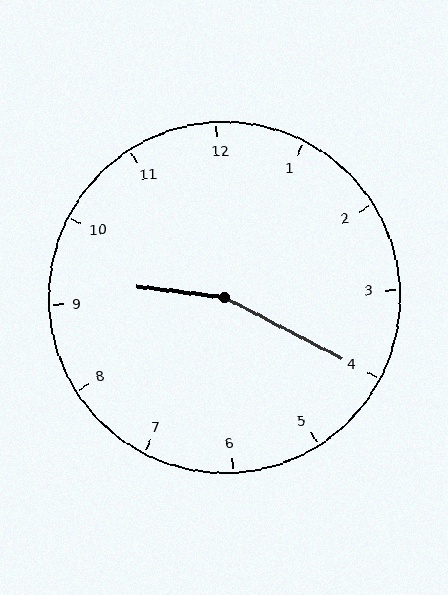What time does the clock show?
9:20.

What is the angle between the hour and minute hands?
Approximately 160 degrees.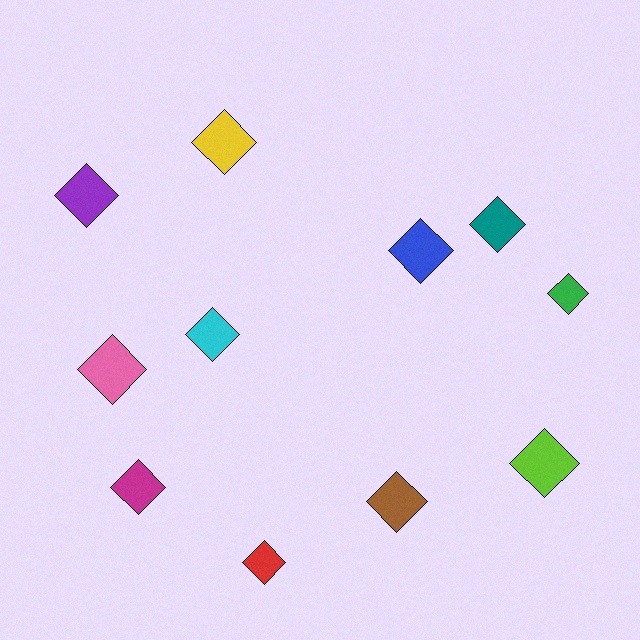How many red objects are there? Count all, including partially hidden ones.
There is 1 red object.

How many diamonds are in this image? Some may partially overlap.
There are 11 diamonds.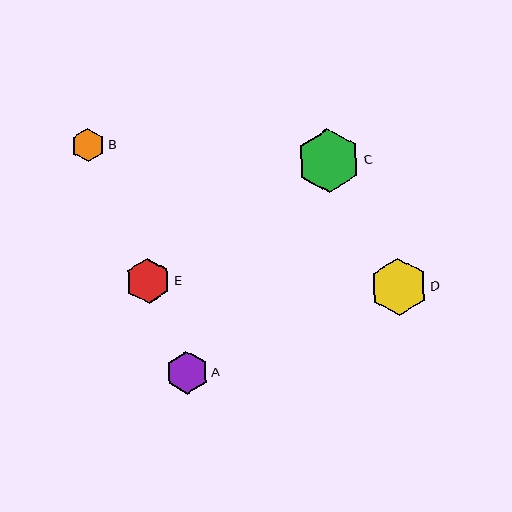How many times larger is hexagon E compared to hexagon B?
Hexagon E is approximately 1.4 times the size of hexagon B.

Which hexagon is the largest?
Hexagon C is the largest with a size of approximately 64 pixels.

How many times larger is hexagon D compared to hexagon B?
Hexagon D is approximately 1.7 times the size of hexagon B.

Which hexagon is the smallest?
Hexagon B is the smallest with a size of approximately 33 pixels.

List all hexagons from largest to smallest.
From largest to smallest: C, D, E, A, B.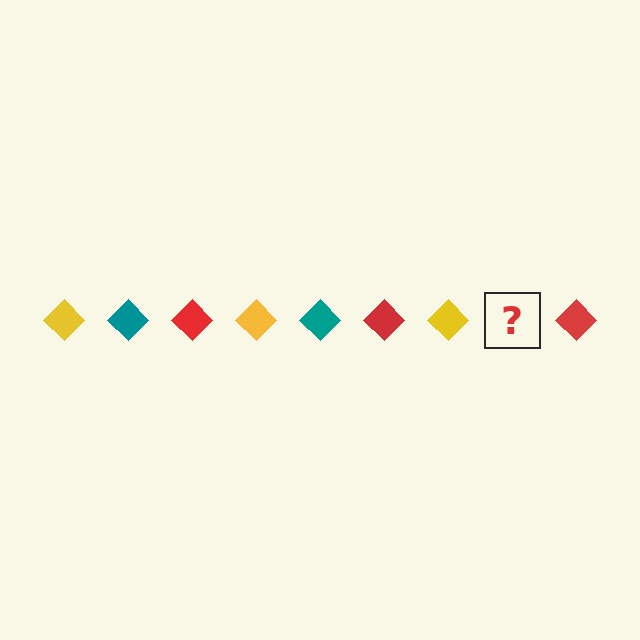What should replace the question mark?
The question mark should be replaced with a teal diamond.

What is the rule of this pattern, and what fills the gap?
The rule is that the pattern cycles through yellow, teal, red diamonds. The gap should be filled with a teal diamond.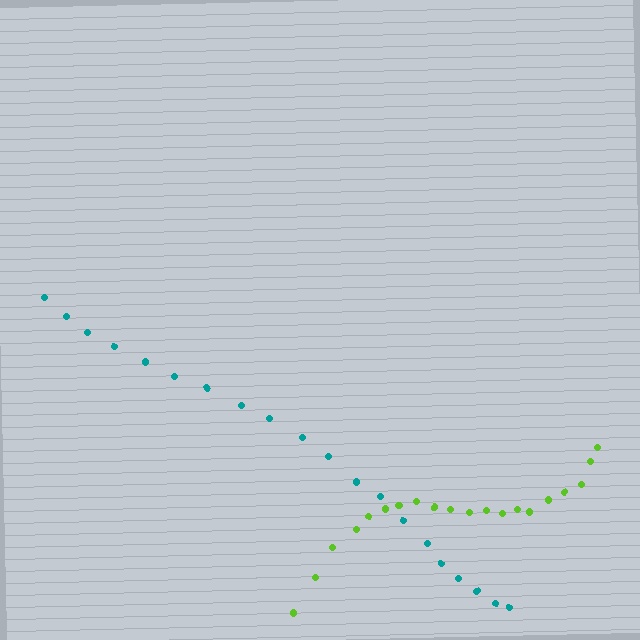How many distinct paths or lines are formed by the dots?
There are 2 distinct paths.